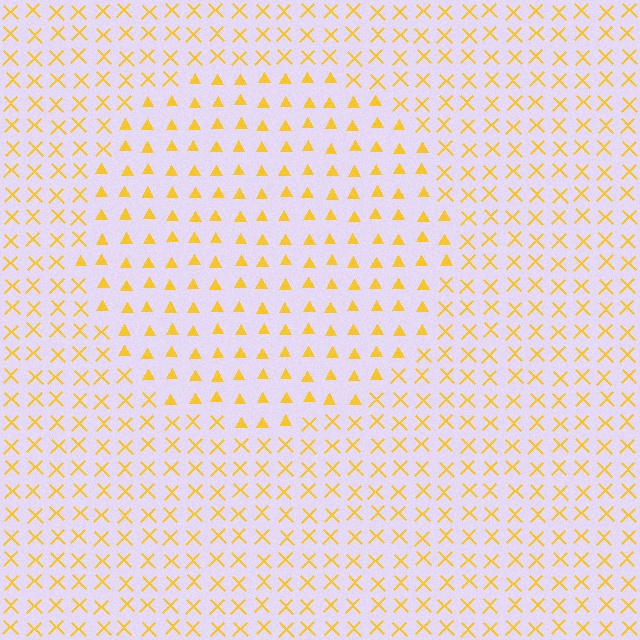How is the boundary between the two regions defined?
The boundary is defined by a change in element shape: triangles inside vs. X marks outside. All elements share the same color and spacing.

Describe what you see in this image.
The image is filled with small yellow elements arranged in a uniform grid. A circle-shaped region contains triangles, while the surrounding area contains X marks. The boundary is defined purely by the change in element shape.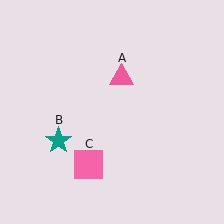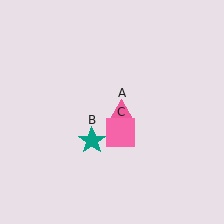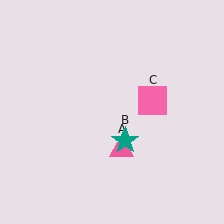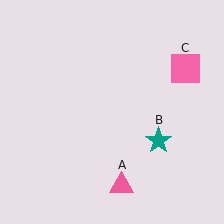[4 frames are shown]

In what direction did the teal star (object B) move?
The teal star (object B) moved right.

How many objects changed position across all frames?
3 objects changed position: pink triangle (object A), teal star (object B), pink square (object C).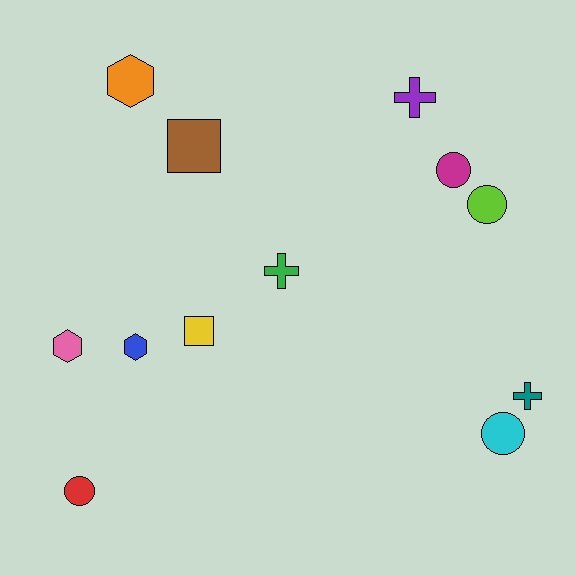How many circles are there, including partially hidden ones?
There are 4 circles.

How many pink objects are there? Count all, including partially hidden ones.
There is 1 pink object.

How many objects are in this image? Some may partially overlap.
There are 12 objects.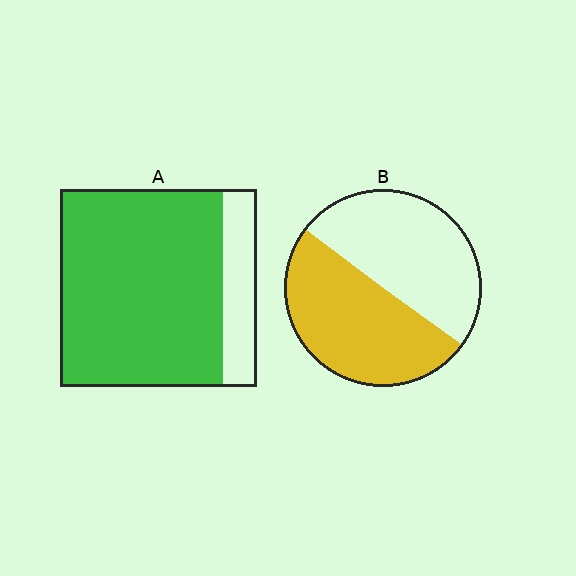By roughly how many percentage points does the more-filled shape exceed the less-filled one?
By roughly 30 percentage points (A over B).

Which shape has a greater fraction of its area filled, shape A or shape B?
Shape A.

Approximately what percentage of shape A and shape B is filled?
A is approximately 85% and B is approximately 50%.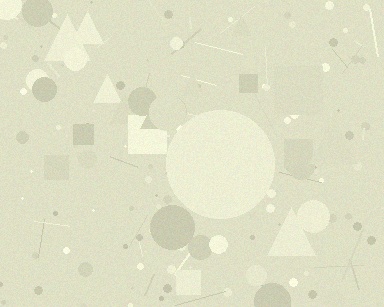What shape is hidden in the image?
A circle is hidden in the image.